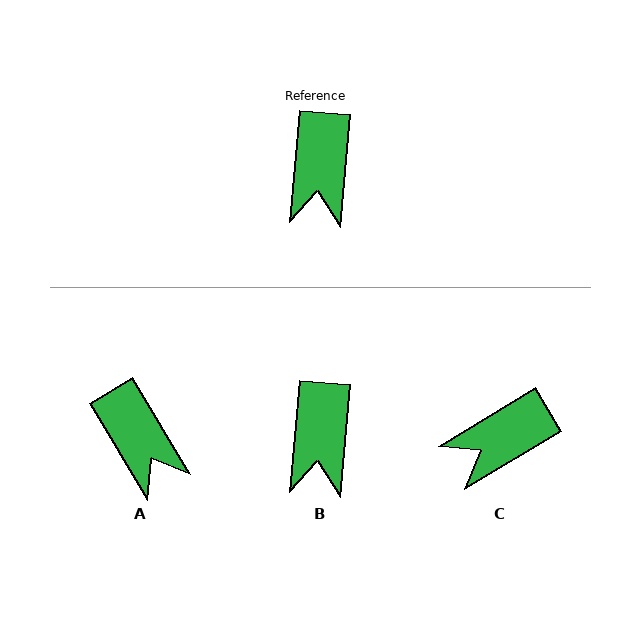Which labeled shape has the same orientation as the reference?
B.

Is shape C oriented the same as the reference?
No, it is off by about 54 degrees.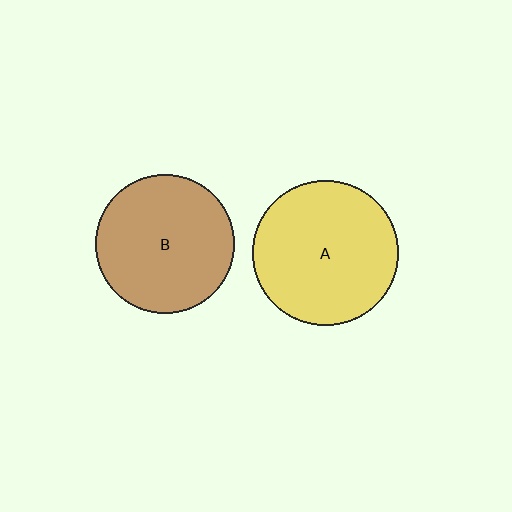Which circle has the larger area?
Circle A (yellow).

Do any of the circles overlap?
No, none of the circles overlap.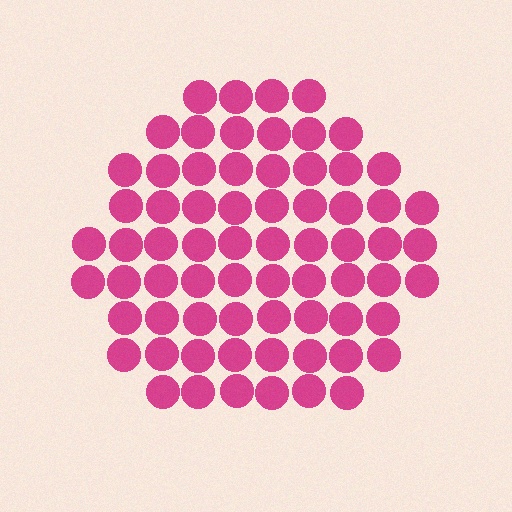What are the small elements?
The small elements are circles.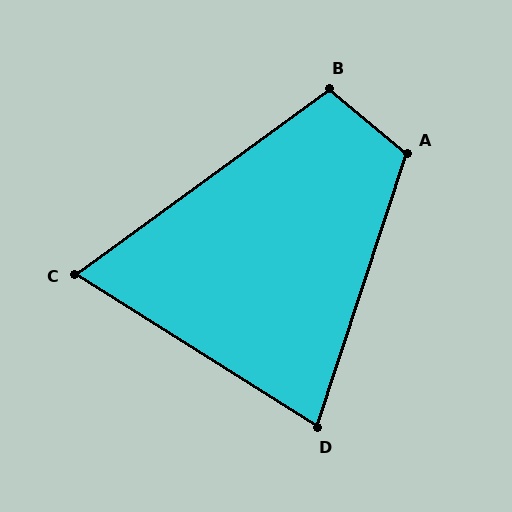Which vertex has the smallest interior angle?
C, at approximately 68 degrees.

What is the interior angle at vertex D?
Approximately 76 degrees (acute).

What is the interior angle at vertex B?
Approximately 104 degrees (obtuse).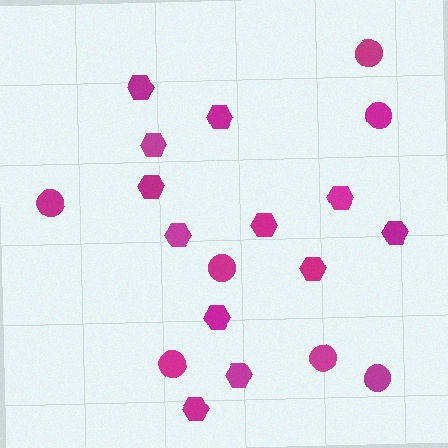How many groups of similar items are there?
There are 2 groups: one group of circles (7) and one group of hexagons (12).